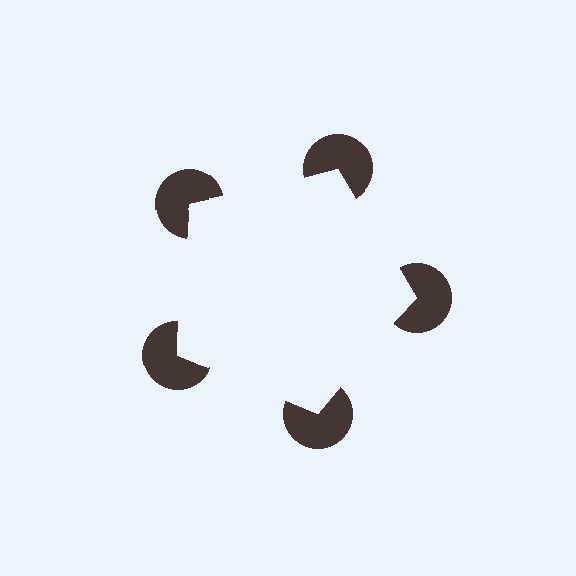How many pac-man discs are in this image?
There are 5 — one at each vertex of the illusory pentagon.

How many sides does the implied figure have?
5 sides.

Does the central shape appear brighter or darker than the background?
It typically appears slightly brighter than the background, even though no actual brightness change is drawn.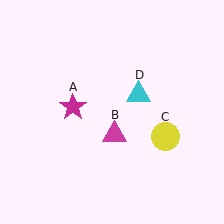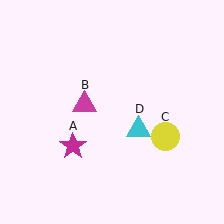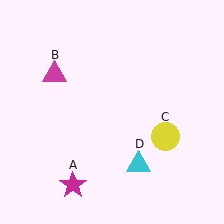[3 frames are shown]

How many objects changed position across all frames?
3 objects changed position: magenta star (object A), magenta triangle (object B), cyan triangle (object D).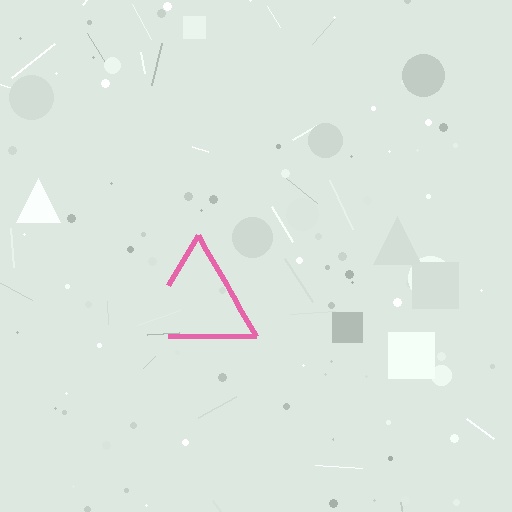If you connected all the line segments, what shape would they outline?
They would outline a triangle.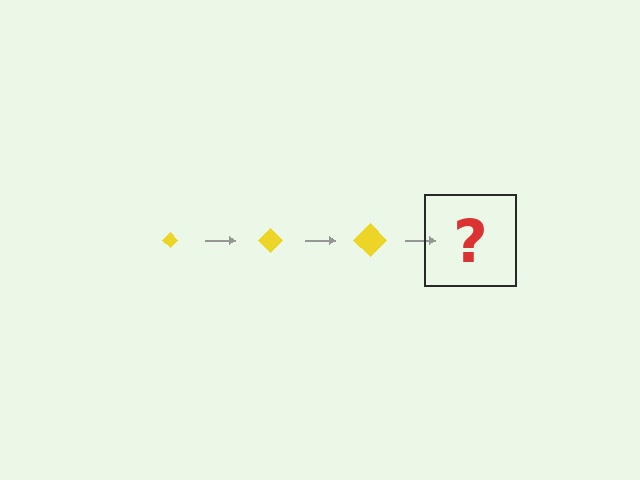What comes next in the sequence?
The next element should be a yellow diamond, larger than the previous one.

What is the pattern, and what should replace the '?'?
The pattern is that the diamond gets progressively larger each step. The '?' should be a yellow diamond, larger than the previous one.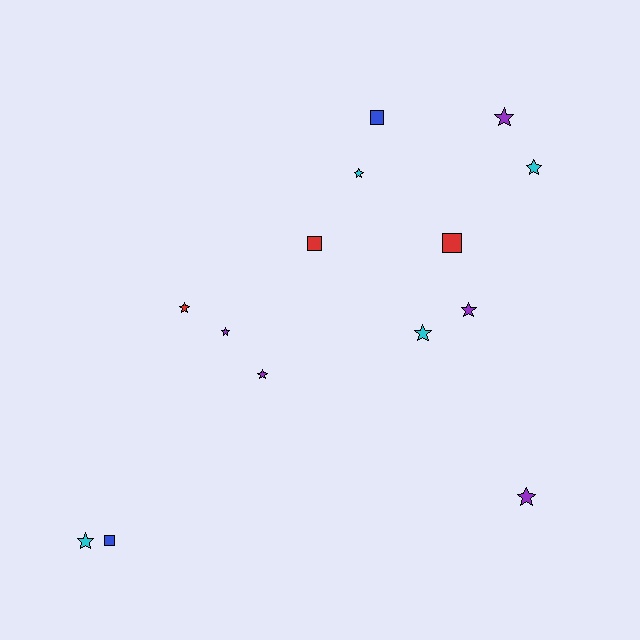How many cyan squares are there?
There are no cyan squares.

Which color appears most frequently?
Purple, with 5 objects.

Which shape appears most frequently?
Star, with 10 objects.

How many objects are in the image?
There are 14 objects.